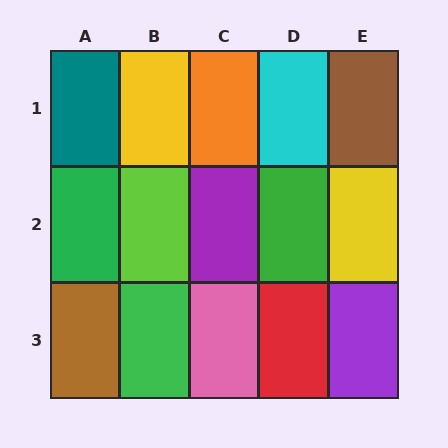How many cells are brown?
2 cells are brown.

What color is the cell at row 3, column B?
Green.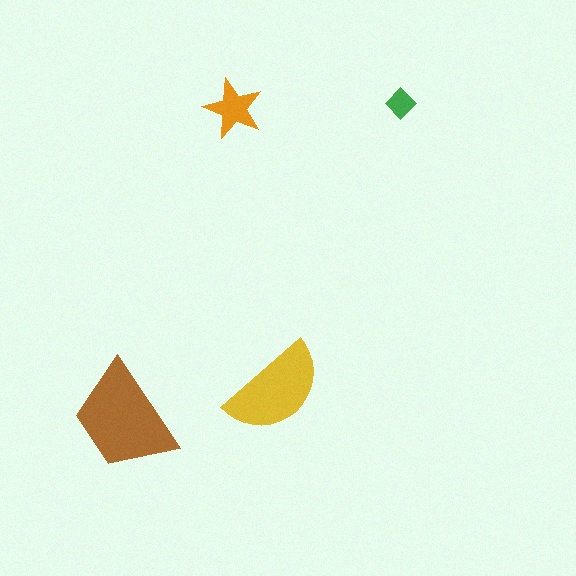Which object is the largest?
The brown trapezoid.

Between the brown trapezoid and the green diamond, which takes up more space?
The brown trapezoid.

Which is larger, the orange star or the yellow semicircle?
The yellow semicircle.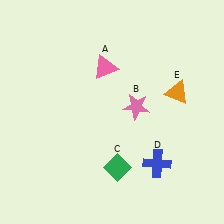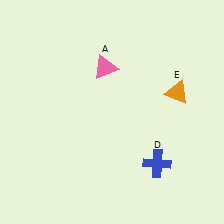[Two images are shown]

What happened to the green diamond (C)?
The green diamond (C) was removed in Image 2. It was in the bottom-right area of Image 1.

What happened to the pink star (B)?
The pink star (B) was removed in Image 2. It was in the top-right area of Image 1.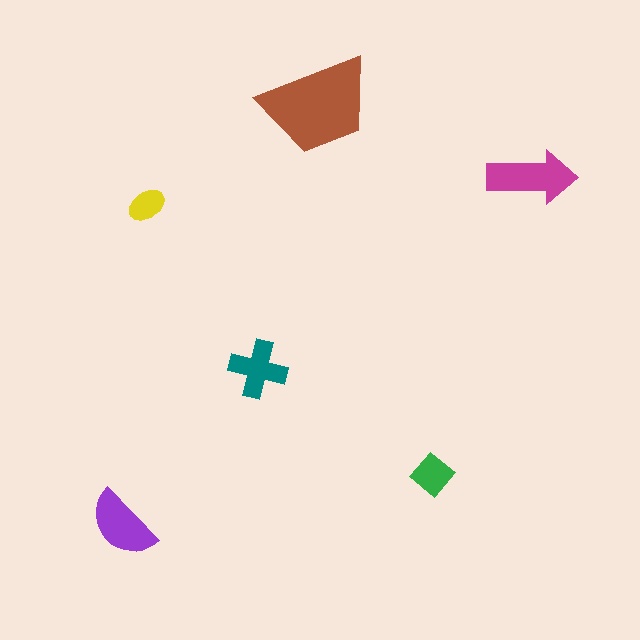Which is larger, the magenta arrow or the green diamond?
The magenta arrow.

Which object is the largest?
The brown trapezoid.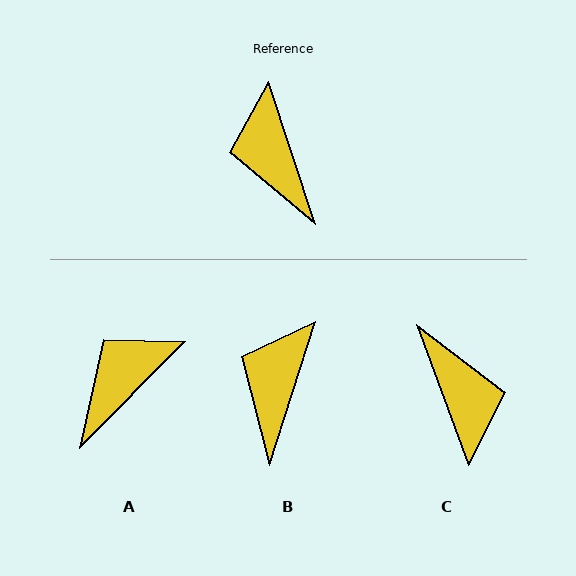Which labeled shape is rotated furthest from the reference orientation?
C, about 178 degrees away.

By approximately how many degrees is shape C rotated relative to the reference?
Approximately 178 degrees clockwise.